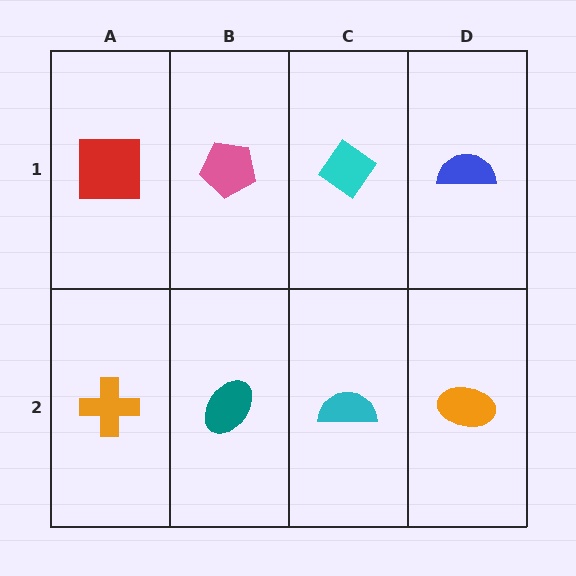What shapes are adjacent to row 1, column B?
A teal ellipse (row 2, column B), a red square (row 1, column A), a cyan diamond (row 1, column C).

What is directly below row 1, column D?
An orange ellipse.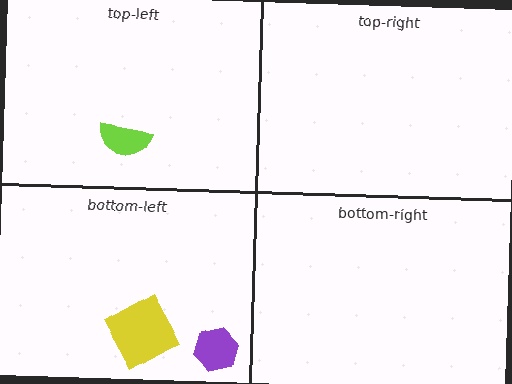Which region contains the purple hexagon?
The bottom-left region.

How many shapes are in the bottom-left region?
2.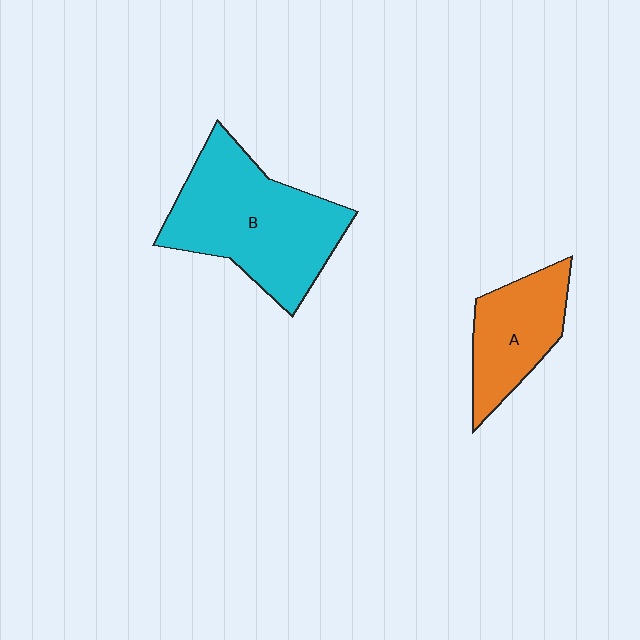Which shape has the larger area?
Shape B (cyan).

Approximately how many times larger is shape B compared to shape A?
Approximately 1.8 times.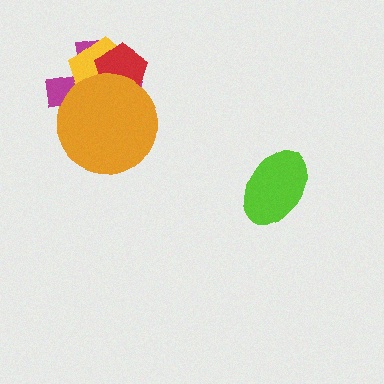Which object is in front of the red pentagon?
The orange circle is in front of the red pentagon.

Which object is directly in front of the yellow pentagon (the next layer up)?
The red pentagon is directly in front of the yellow pentagon.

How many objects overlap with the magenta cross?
3 objects overlap with the magenta cross.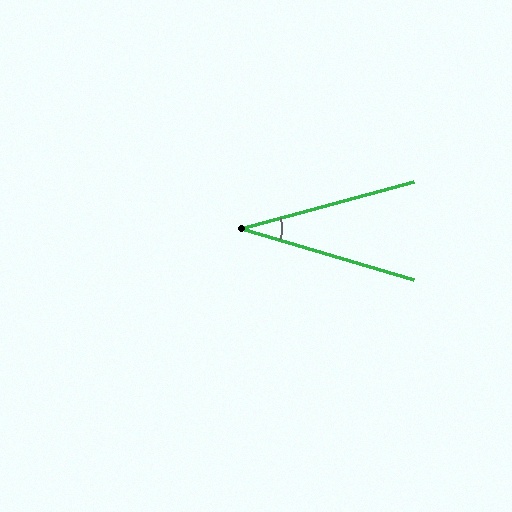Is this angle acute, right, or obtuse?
It is acute.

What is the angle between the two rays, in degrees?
Approximately 32 degrees.